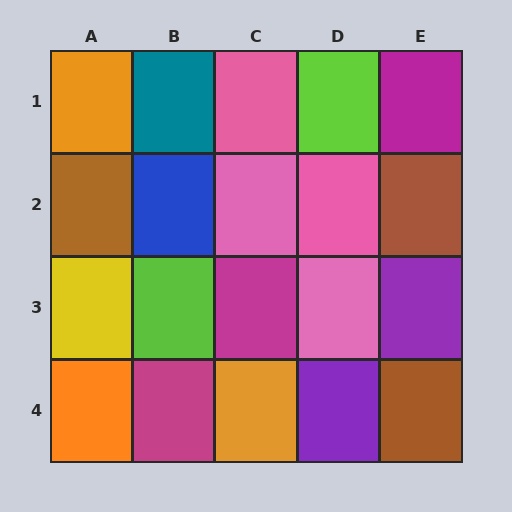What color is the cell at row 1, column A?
Orange.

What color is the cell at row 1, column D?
Lime.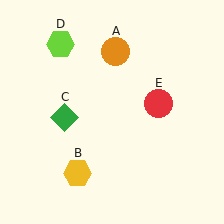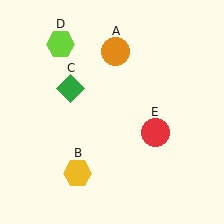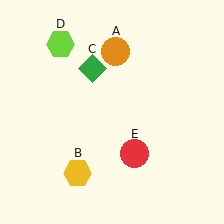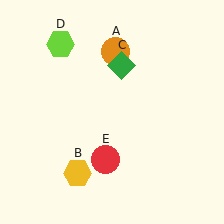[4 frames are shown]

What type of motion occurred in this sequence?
The green diamond (object C), red circle (object E) rotated clockwise around the center of the scene.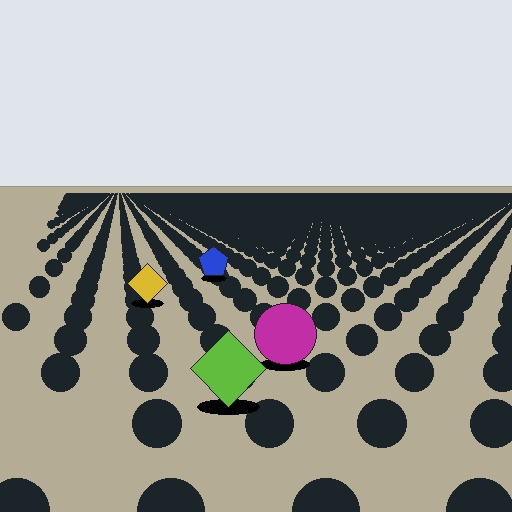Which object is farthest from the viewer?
The blue pentagon is farthest from the viewer. It appears smaller and the ground texture around it is denser.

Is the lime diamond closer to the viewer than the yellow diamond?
Yes. The lime diamond is closer — you can tell from the texture gradient: the ground texture is coarser near it.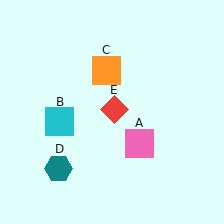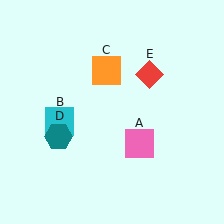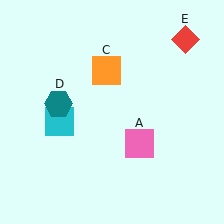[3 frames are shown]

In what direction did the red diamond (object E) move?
The red diamond (object E) moved up and to the right.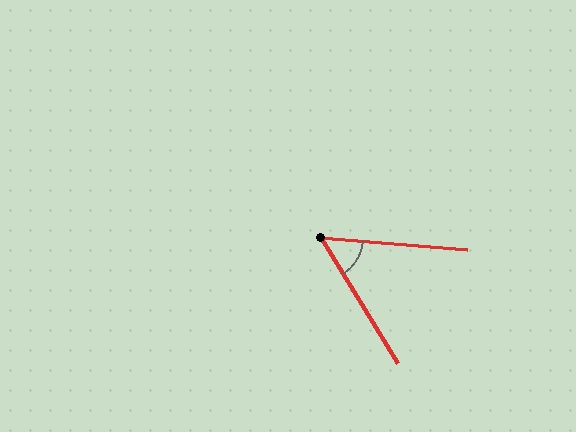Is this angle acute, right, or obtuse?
It is acute.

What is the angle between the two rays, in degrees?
Approximately 54 degrees.